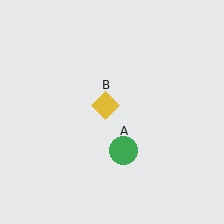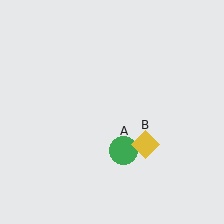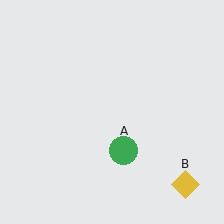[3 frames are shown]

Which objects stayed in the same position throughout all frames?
Green circle (object A) remained stationary.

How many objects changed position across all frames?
1 object changed position: yellow diamond (object B).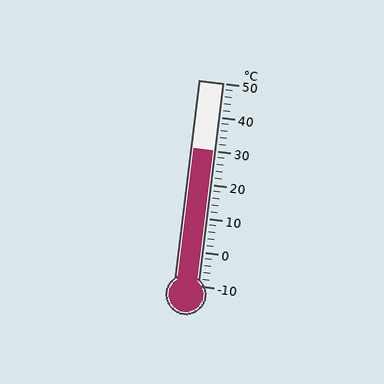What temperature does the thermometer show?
The thermometer shows approximately 30°C.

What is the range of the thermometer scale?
The thermometer scale ranges from -10°C to 50°C.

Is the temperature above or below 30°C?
The temperature is at 30°C.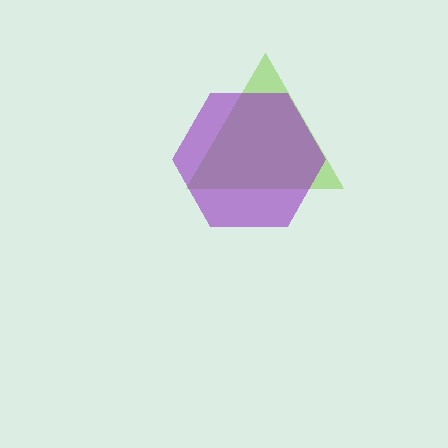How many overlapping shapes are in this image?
There are 2 overlapping shapes in the image.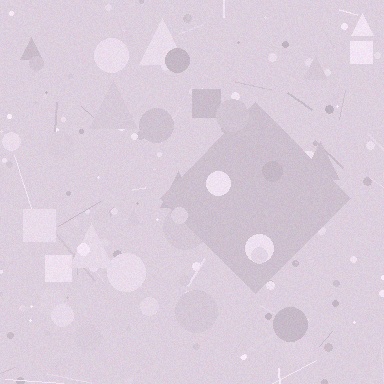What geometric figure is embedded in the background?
A diamond is embedded in the background.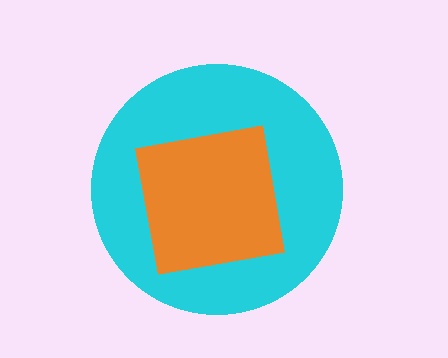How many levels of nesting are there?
2.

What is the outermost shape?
The cyan circle.